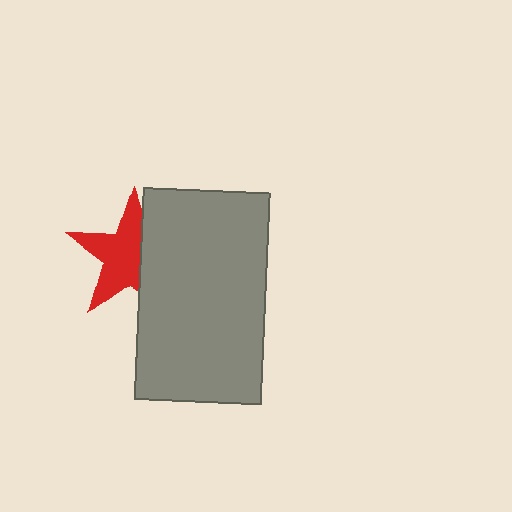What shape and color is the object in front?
The object in front is a gray rectangle.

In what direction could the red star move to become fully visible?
The red star could move left. That would shift it out from behind the gray rectangle entirely.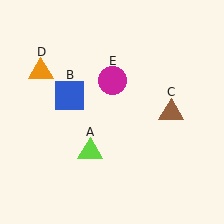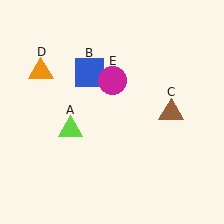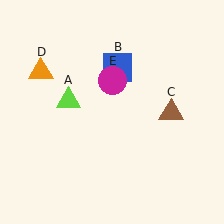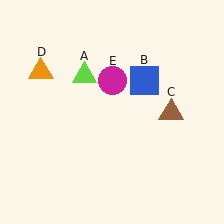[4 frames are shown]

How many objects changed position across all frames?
2 objects changed position: lime triangle (object A), blue square (object B).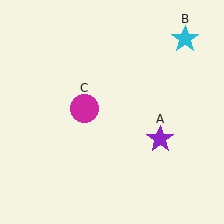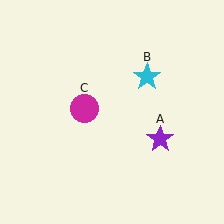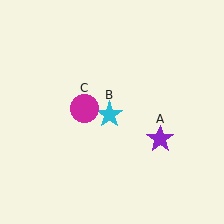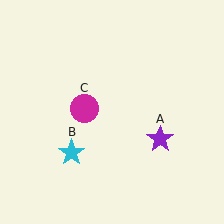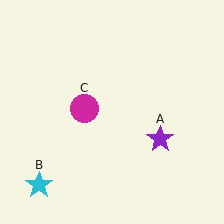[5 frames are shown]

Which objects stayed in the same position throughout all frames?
Purple star (object A) and magenta circle (object C) remained stationary.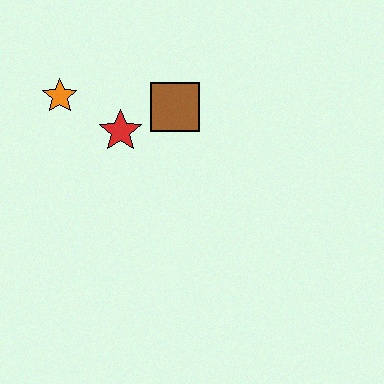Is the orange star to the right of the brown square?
No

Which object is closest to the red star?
The brown square is closest to the red star.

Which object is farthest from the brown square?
The orange star is farthest from the brown square.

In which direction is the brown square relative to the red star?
The brown square is to the right of the red star.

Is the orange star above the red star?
Yes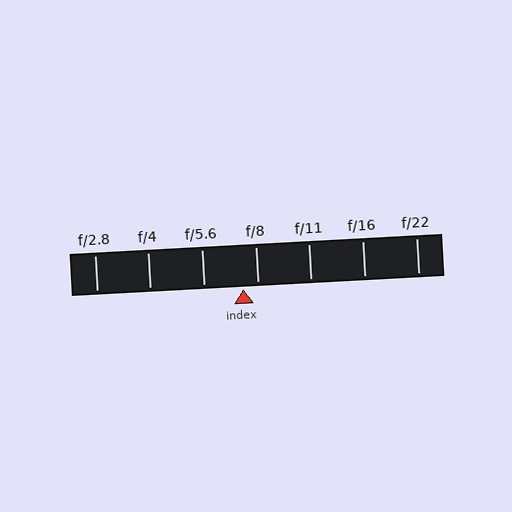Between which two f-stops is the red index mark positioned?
The index mark is between f/5.6 and f/8.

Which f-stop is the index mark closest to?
The index mark is closest to f/8.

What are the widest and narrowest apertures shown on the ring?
The widest aperture shown is f/2.8 and the narrowest is f/22.